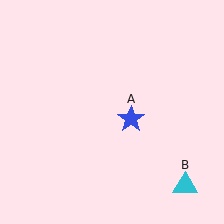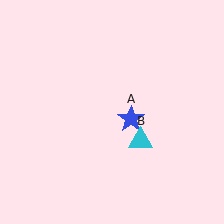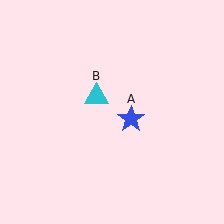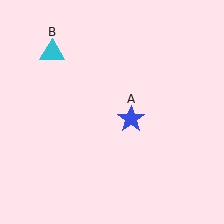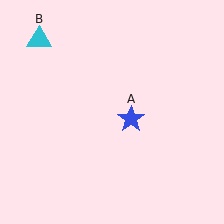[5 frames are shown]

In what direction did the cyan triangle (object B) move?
The cyan triangle (object B) moved up and to the left.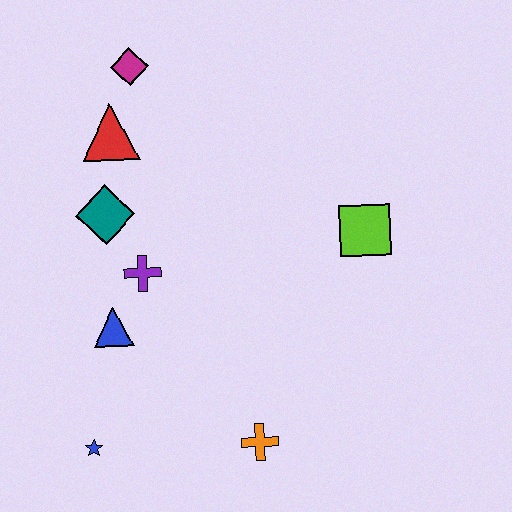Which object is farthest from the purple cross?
The lime square is farthest from the purple cross.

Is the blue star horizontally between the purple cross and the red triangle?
No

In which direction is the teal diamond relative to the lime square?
The teal diamond is to the left of the lime square.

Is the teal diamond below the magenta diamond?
Yes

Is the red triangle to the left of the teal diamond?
No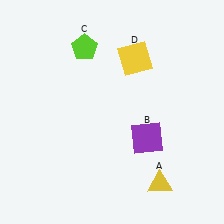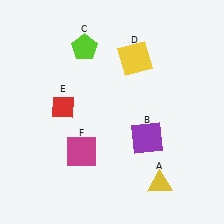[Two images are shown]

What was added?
A red diamond (E), a magenta square (F) were added in Image 2.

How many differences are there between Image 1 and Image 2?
There are 2 differences between the two images.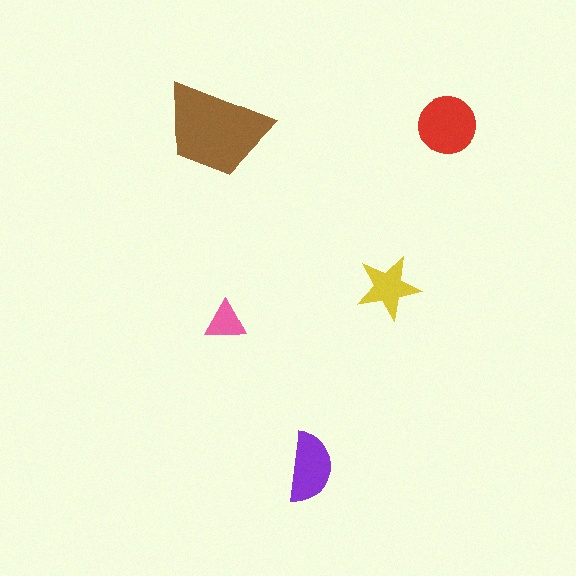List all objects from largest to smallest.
The brown trapezoid, the red circle, the purple semicircle, the yellow star, the pink triangle.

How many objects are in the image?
There are 5 objects in the image.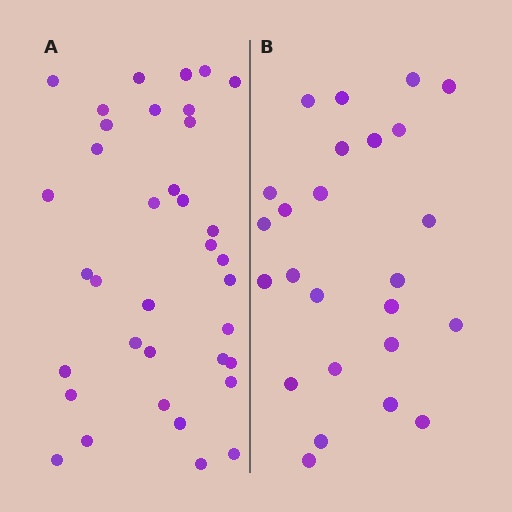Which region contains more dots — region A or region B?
Region A (the left region) has more dots.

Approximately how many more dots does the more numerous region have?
Region A has roughly 12 or so more dots than region B.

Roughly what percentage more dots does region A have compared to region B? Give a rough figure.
About 45% more.